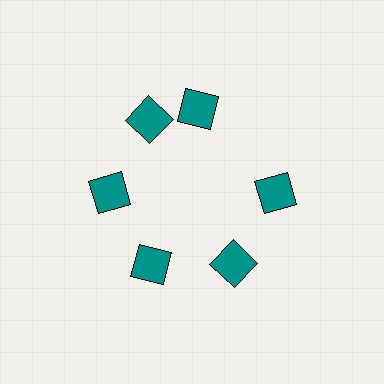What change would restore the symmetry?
The symmetry would be restored by rotating it back into even spacing with its neighbors so that all 6 diamonds sit at equal angles and equal distance from the center.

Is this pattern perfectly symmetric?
No. The 6 teal diamonds are arranged in a ring, but one element near the 1 o'clock position is rotated out of alignment along the ring, breaking the 6-fold rotational symmetry.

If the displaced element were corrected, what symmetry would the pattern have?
It would have 6-fold rotational symmetry — the pattern would map onto itself every 60 degrees.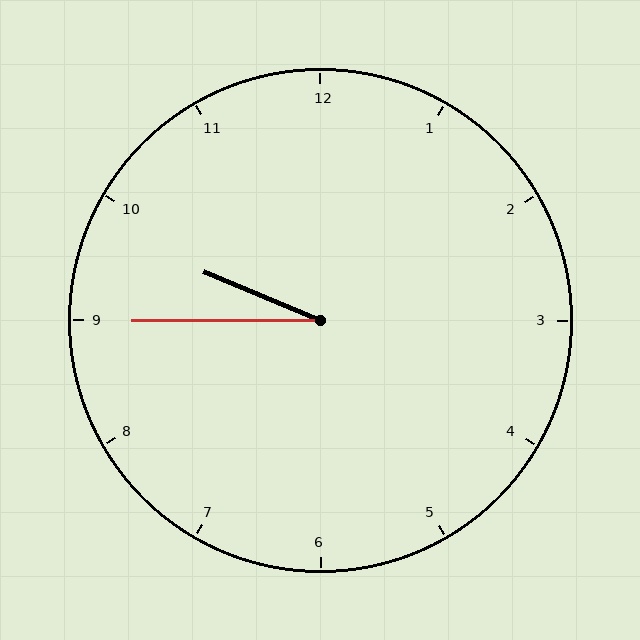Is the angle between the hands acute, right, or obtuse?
It is acute.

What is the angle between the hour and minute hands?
Approximately 22 degrees.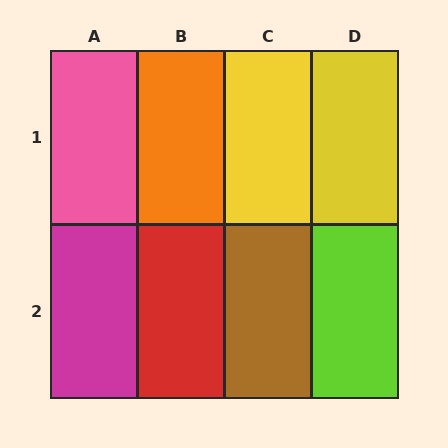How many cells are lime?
1 cell is lime.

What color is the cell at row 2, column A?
Magenta.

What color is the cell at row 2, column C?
Brown.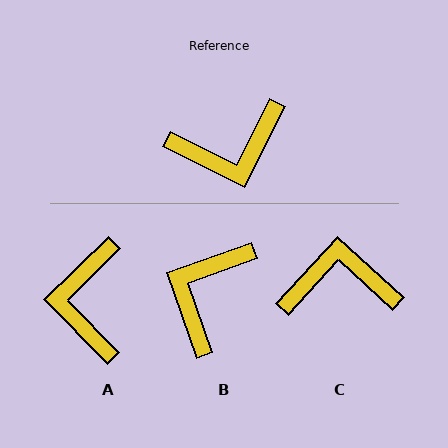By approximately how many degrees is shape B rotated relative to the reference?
Approximately 134 degrees clockwise.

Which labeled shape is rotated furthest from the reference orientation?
C, about 165 degrees away.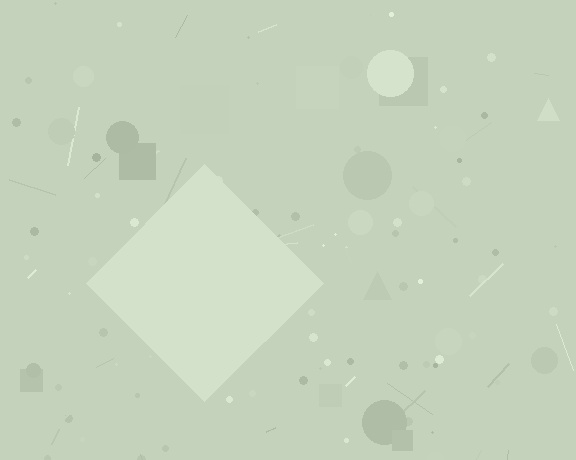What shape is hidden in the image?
A diamond is hidden in the image.